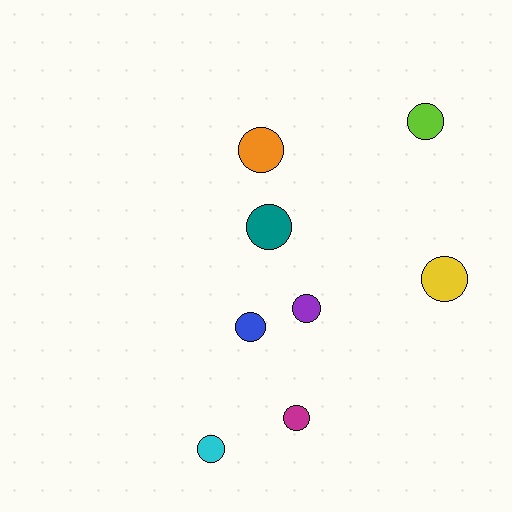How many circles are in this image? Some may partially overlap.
There are 8 circles.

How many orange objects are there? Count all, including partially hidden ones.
There is 1 orange object.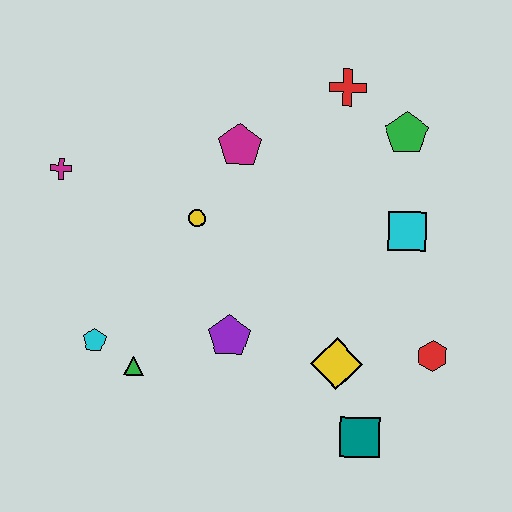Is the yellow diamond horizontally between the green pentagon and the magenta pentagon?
Yes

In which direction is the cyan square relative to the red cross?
The cyan square is below the red cross.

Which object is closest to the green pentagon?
The red cross is closest to the green pentagon.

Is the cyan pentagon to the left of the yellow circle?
Yes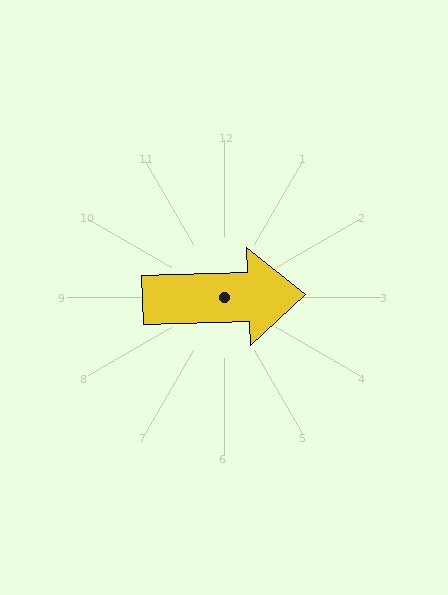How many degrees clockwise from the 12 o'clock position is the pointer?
Approximately 88 degrees.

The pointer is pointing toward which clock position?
Roughly 3 o'clock.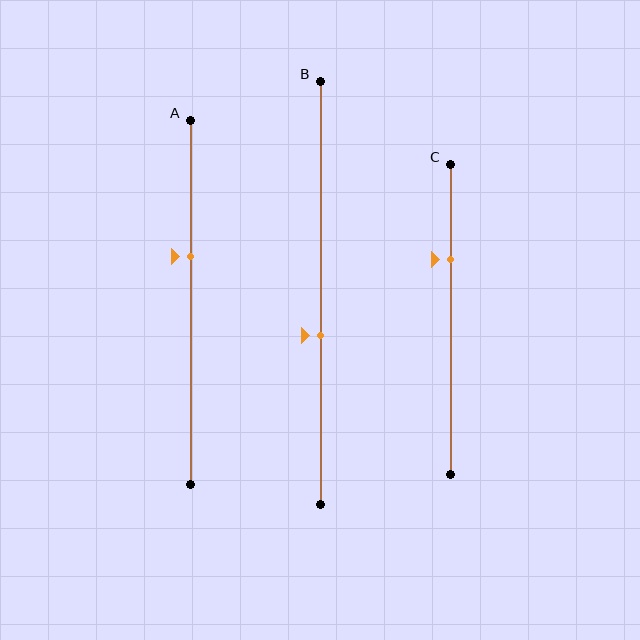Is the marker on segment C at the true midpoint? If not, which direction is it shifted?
No, the marker on segment C is shifted upward by about 19% of the segment length.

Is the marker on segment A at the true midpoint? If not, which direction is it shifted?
No, the marker on segment A is shifted upward by about 13% of the segment length.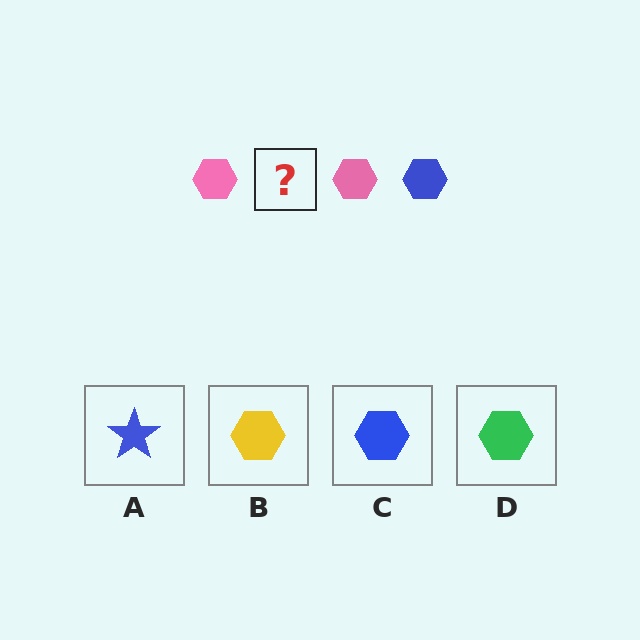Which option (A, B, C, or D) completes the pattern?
C.